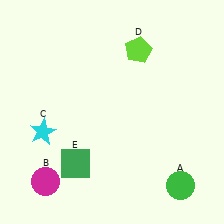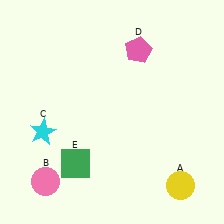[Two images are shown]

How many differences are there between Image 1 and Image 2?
There are 3 differences between the two images.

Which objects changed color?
A changed from green to yellow. B changed from magenta to pink. D changed from lime to pink.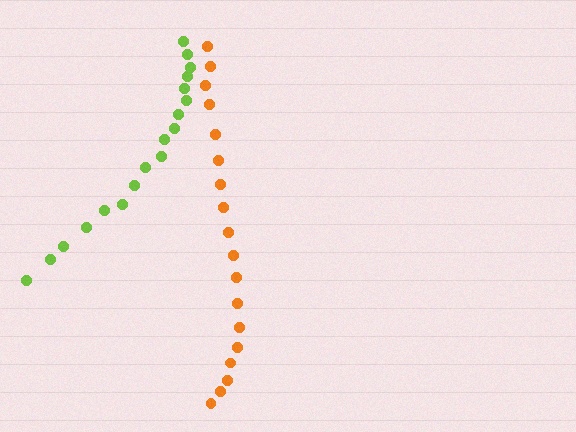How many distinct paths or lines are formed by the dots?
There are 2 distinct paths.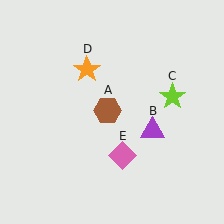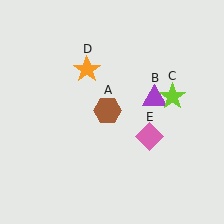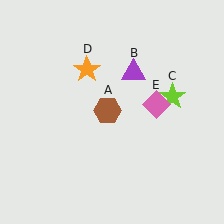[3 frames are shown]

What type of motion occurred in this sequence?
The purple triangle (object B), pink diamond (object E) rotated counterclockwise around the center of the scene.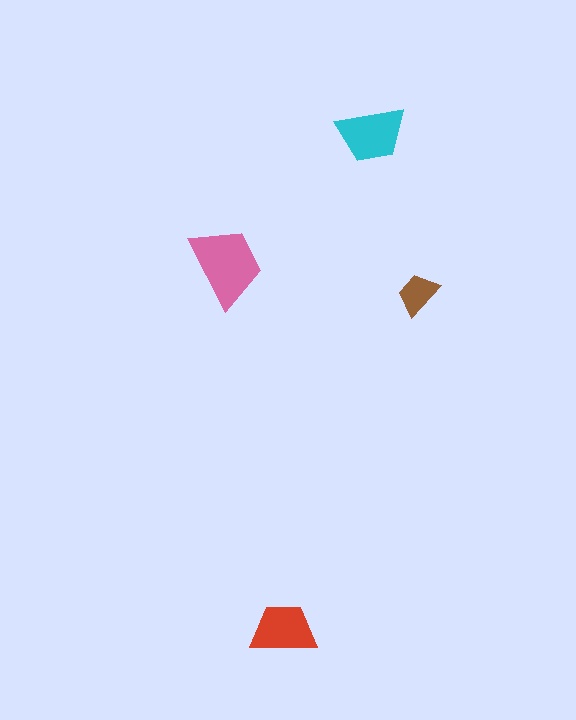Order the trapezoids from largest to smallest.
the pink one, the cyan one, the red one, the brown one.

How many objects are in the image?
There are 4 objects in the image.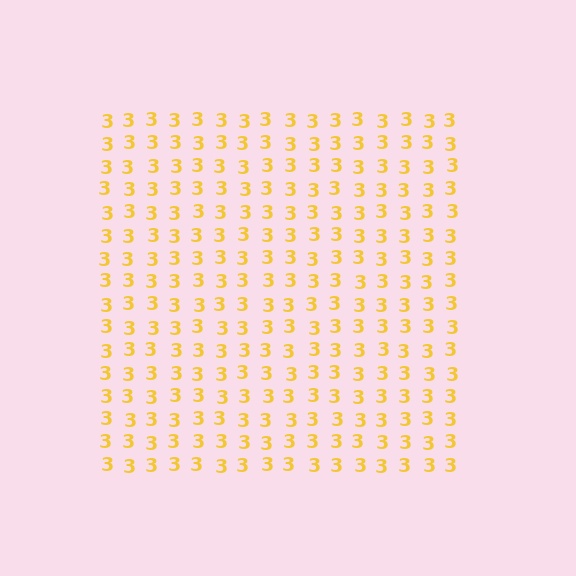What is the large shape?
The large shape is a square.